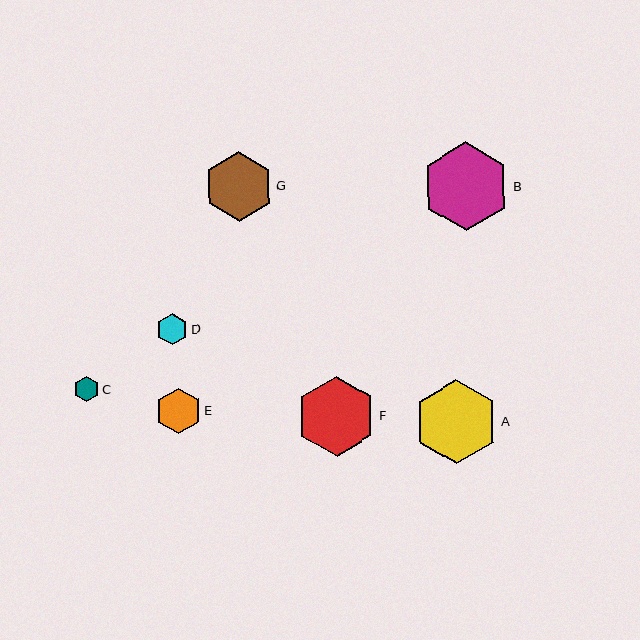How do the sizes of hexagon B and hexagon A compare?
Hexagon B and hexagon A are approximately the same size.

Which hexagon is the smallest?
Hexagon C is the smallest with a size of approximately 25 pixels.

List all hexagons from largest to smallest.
From largest to smallest: B, A, F, G, E, D, C.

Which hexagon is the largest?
Hexagon B is the largest with a size of approximately 88 pixels.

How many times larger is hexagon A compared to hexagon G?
Hexagon A is approximately 1.2 times the size of hexagon G.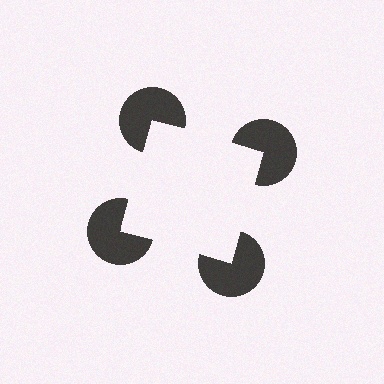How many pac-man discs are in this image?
There are 4 — one at each vertex of the illusory square.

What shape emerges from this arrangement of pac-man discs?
An illusory square — its edges are inferred from the aligned wedge cuts in the pac-man discs, not physically drawn.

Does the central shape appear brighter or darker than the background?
It typically appears slightly brighter than the background, even though no actual brightness change is drawn.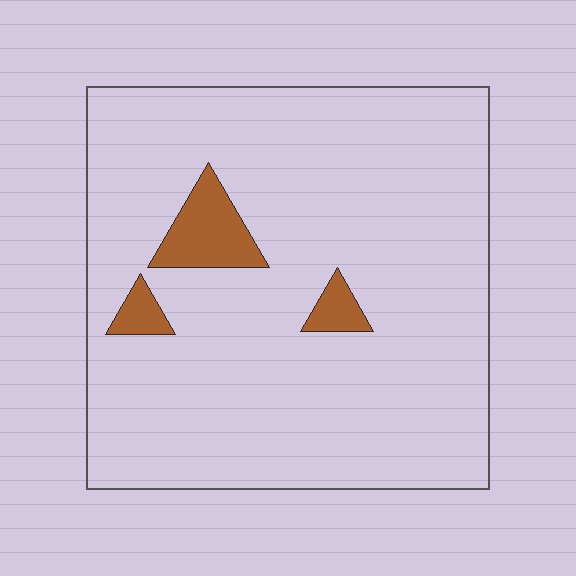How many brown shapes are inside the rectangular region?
3.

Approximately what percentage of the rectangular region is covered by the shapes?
Approximately 5%.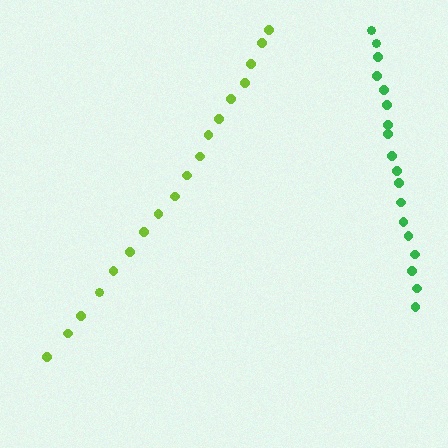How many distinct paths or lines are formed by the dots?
There are 2 distinct paths.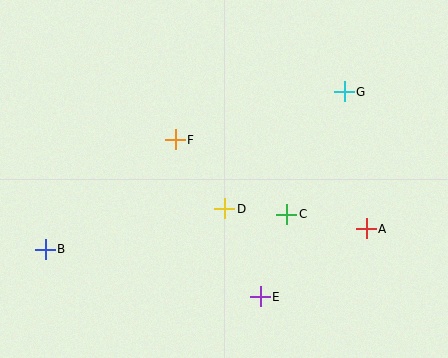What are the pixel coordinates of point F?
Point F is at (175, 140).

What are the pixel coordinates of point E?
Point E is at (260, 297).